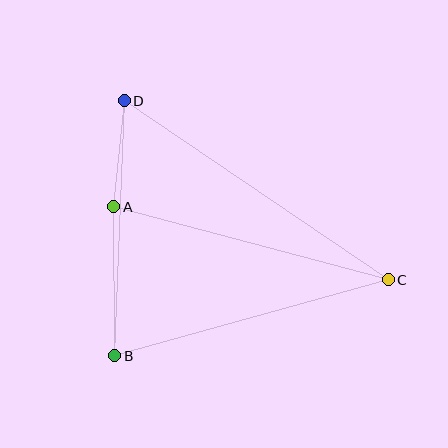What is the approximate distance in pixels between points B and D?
The distance between B and D is approximately 256 pixels.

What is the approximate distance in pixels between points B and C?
The distance between B and C is approximately 284 pixels.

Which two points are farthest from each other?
Points C and D are farthest from each other.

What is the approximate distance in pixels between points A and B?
The distance between A and B is approximately 149 pixels.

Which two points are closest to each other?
Points A and D are closest to each other.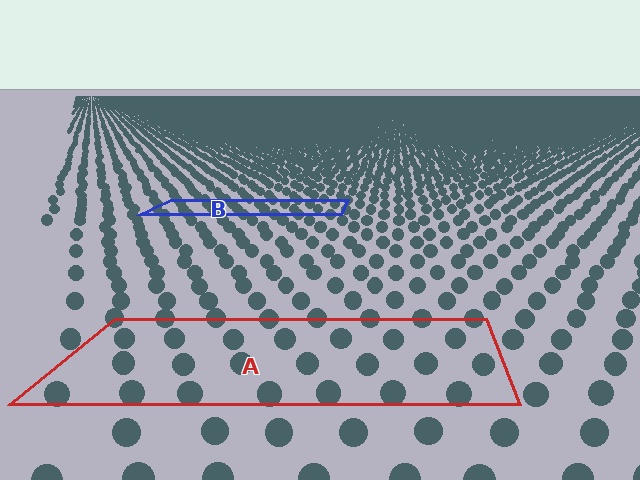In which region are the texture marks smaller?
The texture marks are smaller in region B, because it is farther away.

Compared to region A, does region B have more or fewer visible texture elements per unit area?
Region B has more texture elements per unit area — they are packed more densely because it is farther away.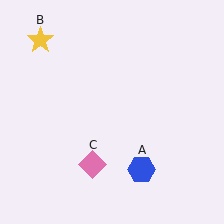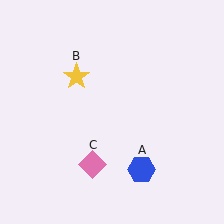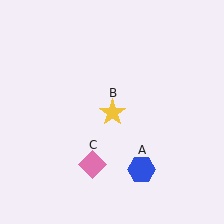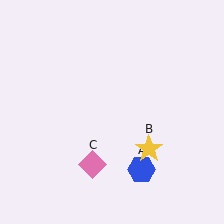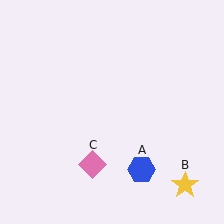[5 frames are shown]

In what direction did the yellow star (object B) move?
The yellow star (object B) moved down and to the right.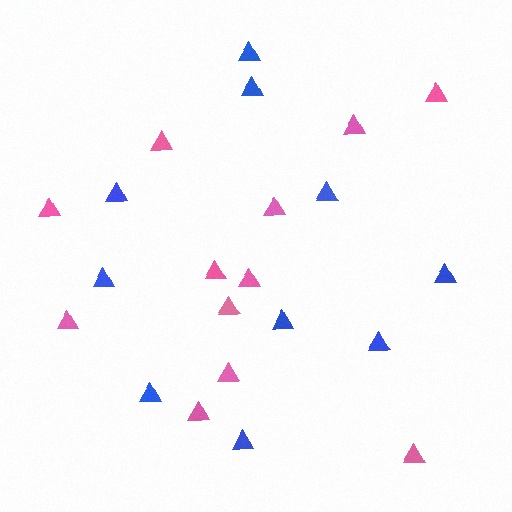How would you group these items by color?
There are 2 groups: one group of blue triangles (10) and one group of pink triangles (12).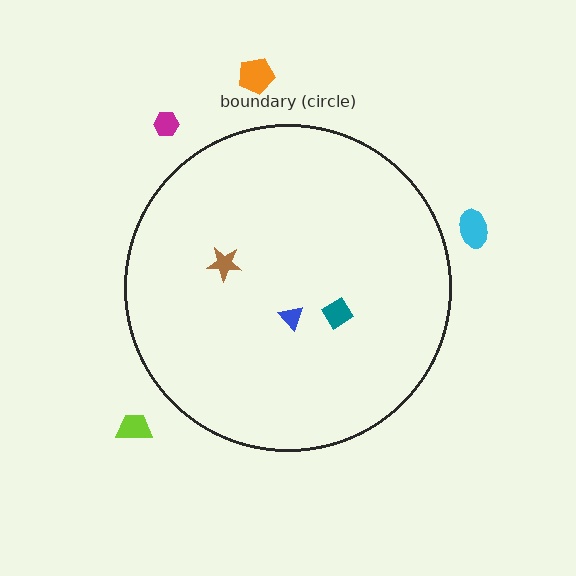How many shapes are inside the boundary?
3 inside, 4 outside.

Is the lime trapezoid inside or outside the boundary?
Outside.